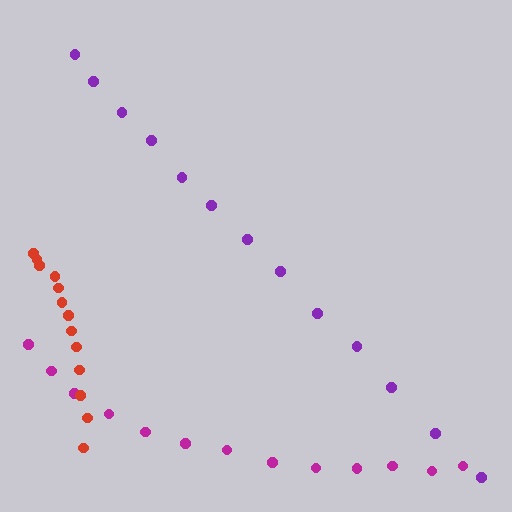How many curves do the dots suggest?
There are 3 distinct paths.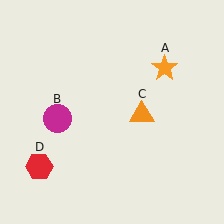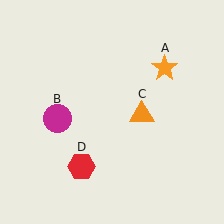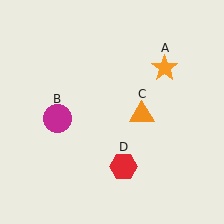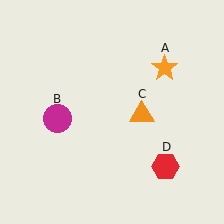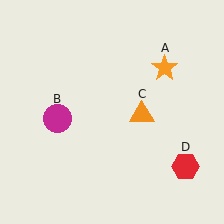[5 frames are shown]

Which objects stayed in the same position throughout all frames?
Orange star (object A) and magenta circle (object B) and orange triangle (object C) remained stationary.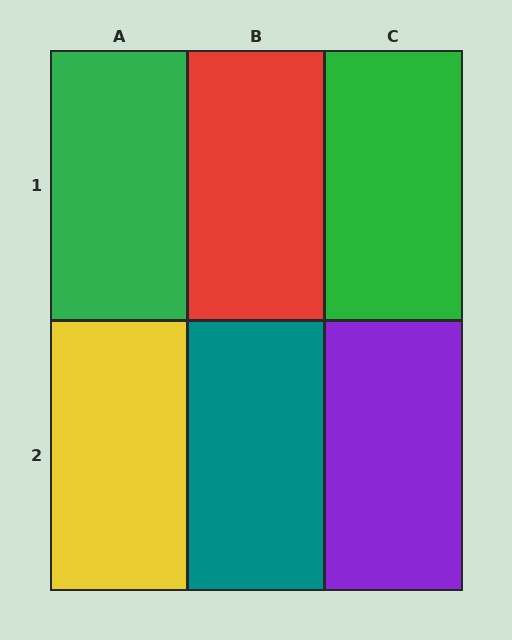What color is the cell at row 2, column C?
Purple.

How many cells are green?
2 cells are green.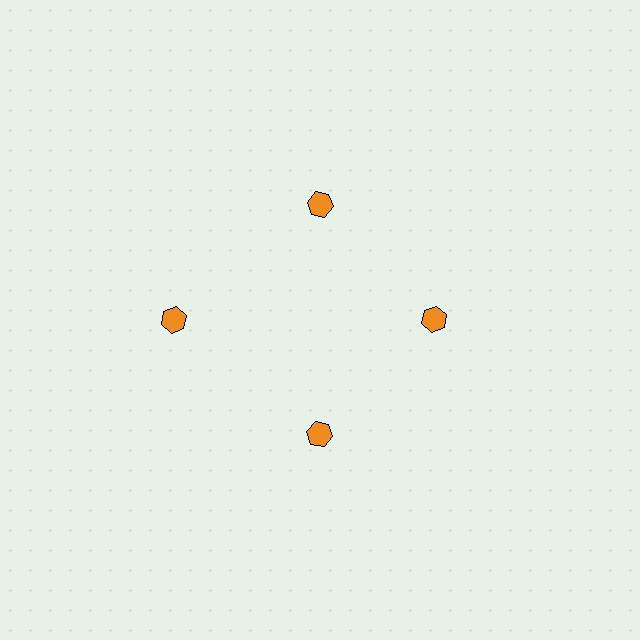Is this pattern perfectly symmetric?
No. The 4 orange hexagons are arranged in a ring, but one element near the 9 o'clock position is pushed outward from the center, breaking the 4-fold rotational symmetry.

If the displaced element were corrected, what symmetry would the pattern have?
It would have 4-fold rotational symmetry — the pattern would map onto itself every 90 degrees.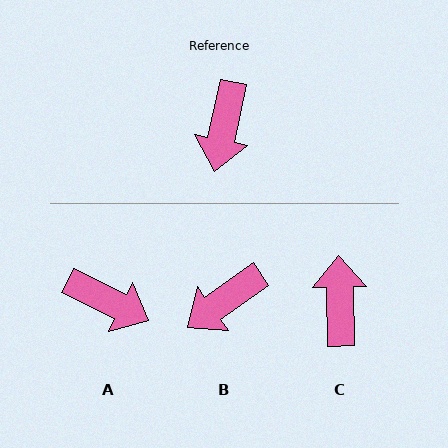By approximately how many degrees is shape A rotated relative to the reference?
Approximately 75 degrees counter-clockwise.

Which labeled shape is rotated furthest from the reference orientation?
C, about 167 degrees away.